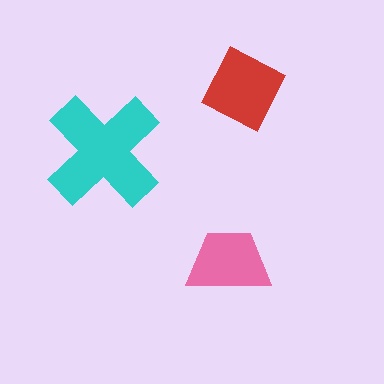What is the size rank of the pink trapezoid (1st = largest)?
3rd.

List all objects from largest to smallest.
The cyan cross, the red diamond, the pink trapezoid.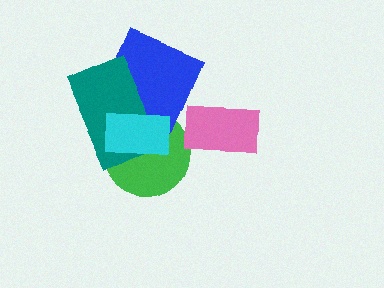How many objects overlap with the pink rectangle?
0 objects overlap with the pink rectangle.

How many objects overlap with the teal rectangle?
3 objects overlap with the teal rectangle.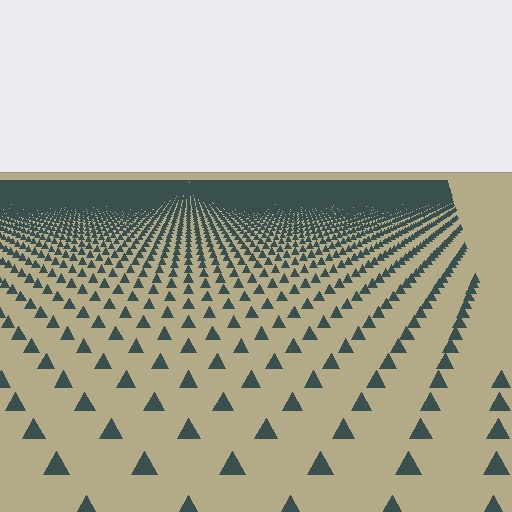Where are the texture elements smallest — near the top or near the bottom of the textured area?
Near the top.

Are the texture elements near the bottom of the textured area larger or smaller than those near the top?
Larger. Near the bottom, elements are closer to the viewer and appear at a bigger on-screen size.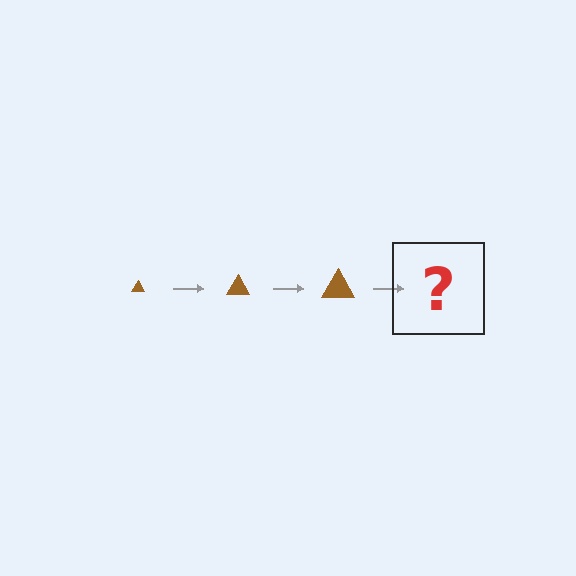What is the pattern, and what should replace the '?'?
The pattern is that the triangle gets progressively larger each step. The '?' should be a brown triangle, larger than the previous one.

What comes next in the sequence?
The next element should be a brown triangle, larger than the previous one.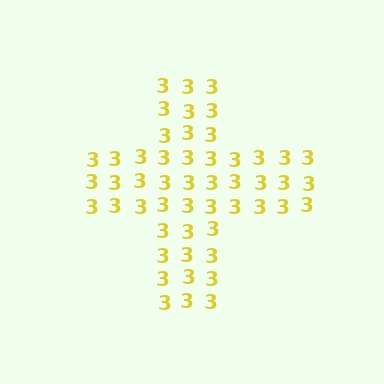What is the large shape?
The large shape is a cross.